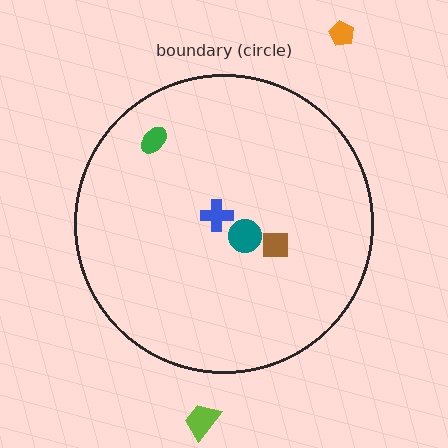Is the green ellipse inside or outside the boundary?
Inside.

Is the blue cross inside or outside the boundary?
Inside.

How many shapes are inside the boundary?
4 inside, 2 outside.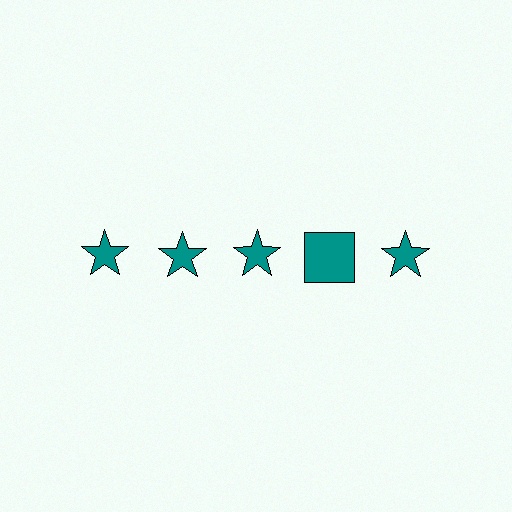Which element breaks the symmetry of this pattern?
The teal square in the top row, second from right column breaks the symmetry. All other shapes are teal stars.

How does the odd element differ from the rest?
It has a different shape: square instead of star.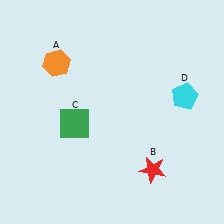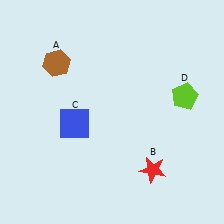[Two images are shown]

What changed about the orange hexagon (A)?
In Image 1, A is orange. In Image 2, it changed to brown.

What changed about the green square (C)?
In Image 1, C is green. In Image 2, it changed to blue.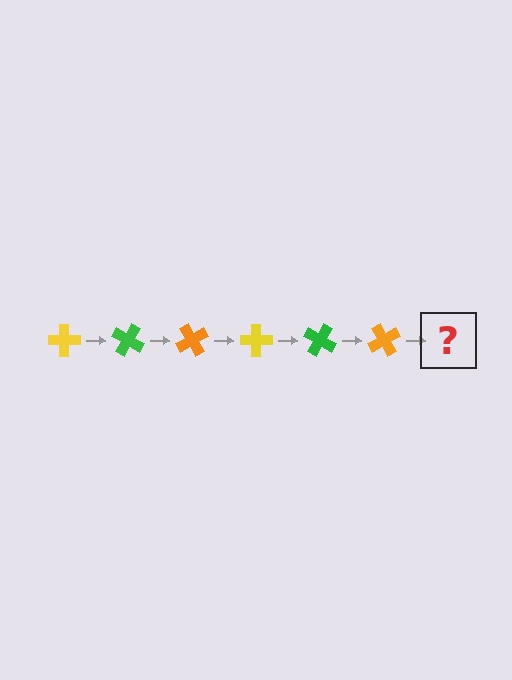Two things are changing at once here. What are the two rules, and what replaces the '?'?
The two rules are that it rotates 30 degrees each step and the color cycles through yellow, green, and orange. The '?' should be a yellow cross, rotated 180 degrees from the start.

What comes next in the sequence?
The next element should be a yellow cross, rotated 180 degrees from the start.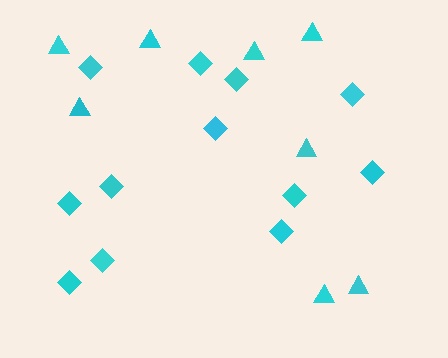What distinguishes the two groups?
There are 2 groups: one group of diamonds (12) and one group of triangles (8).